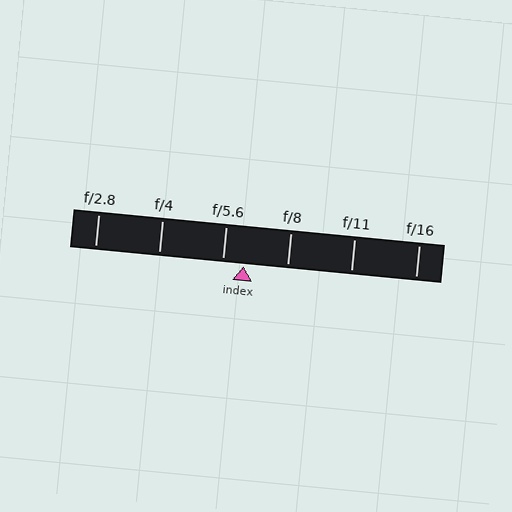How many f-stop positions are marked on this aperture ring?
There are 6 f-stop positions marked.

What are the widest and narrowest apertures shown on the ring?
The widest aperture shown is f/2.8 and the narrowest is f/16.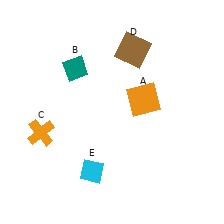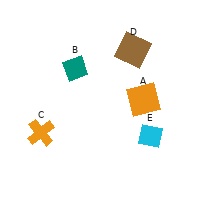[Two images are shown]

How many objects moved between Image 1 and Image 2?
1 object moved between the two images.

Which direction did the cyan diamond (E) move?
The cyan diamond (E) moved right.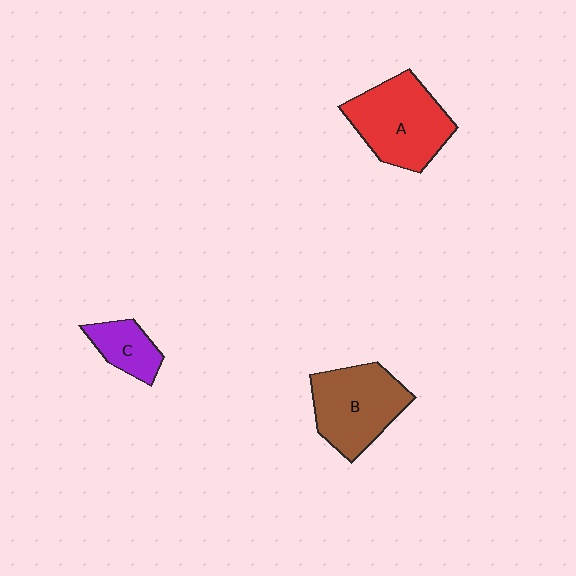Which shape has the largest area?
Shape A (red).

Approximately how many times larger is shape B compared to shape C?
Approximately 2.1 times.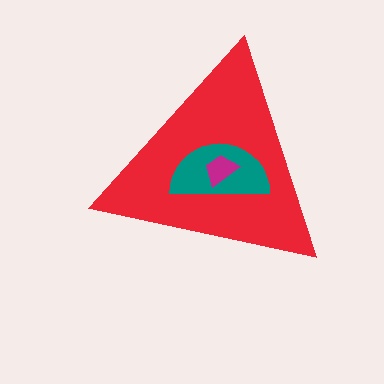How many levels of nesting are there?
3.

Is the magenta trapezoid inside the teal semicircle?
Yes.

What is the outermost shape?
The red triangle.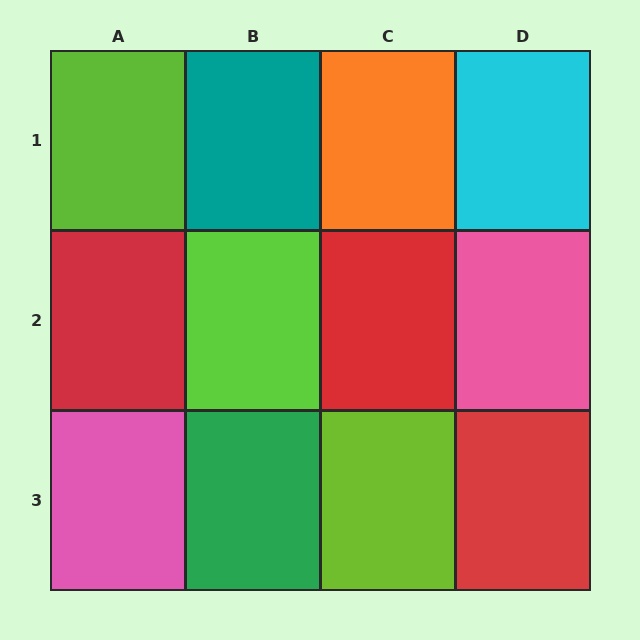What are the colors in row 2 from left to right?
Red, lime, red, pink.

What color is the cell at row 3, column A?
Pink.